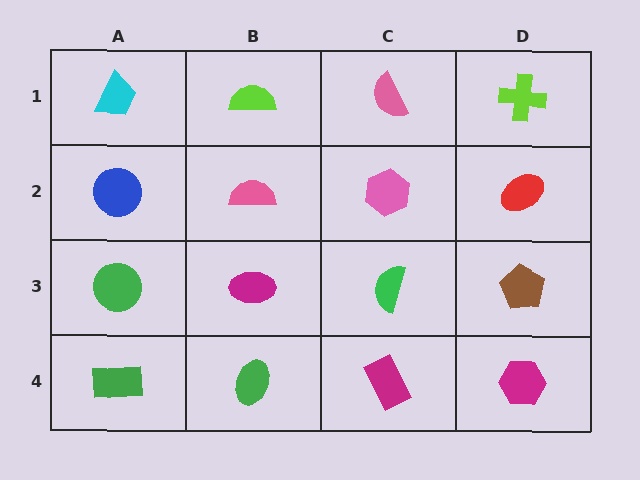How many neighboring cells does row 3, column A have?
3.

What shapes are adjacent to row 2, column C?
A pink semicircle (row 1, column C), a green semicircle (row 3, column C), a pink semicircle (row 2, column B), a red ellipse (row 2, column D).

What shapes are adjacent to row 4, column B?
A magenta ellipse (row 3, column B), a green rectangle (row 4, column A), a magenta rectangle (row 4, column C).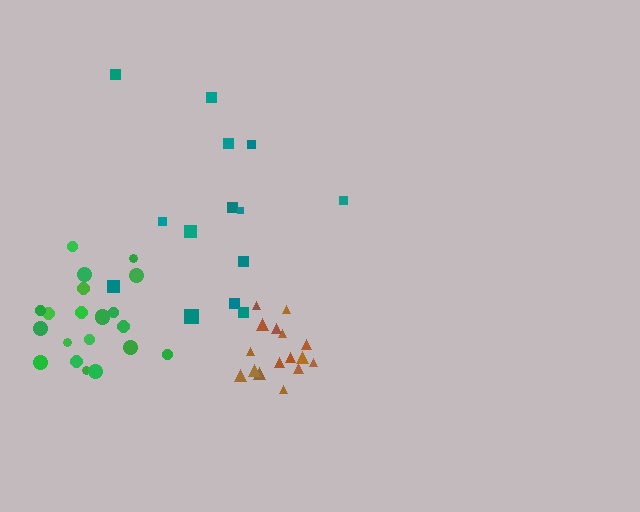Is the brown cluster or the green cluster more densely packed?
Brown.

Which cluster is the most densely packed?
Brown.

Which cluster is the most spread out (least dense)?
Teal.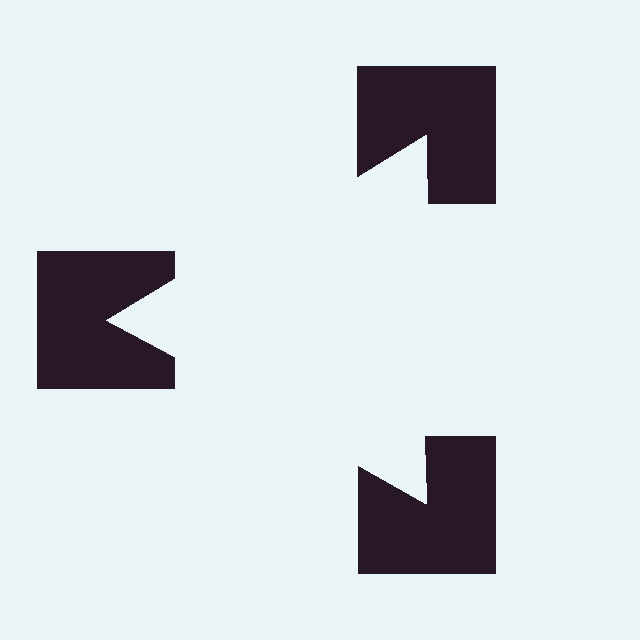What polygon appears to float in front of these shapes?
An illusory triangle — its edges are inferred from the aligned wedge cuts in the notched squares, not physically drawn.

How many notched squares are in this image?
There are 3 — one at each vertex of the illusory triangle.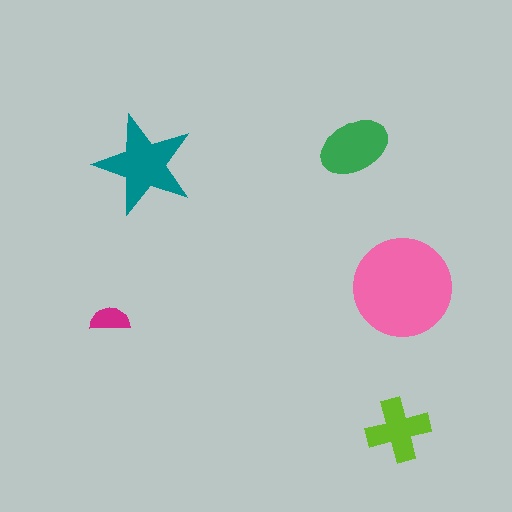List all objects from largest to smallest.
The pink circle, the teal star, the green ellipse, the lime cross, the magenta semicircle.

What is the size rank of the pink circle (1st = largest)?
1st.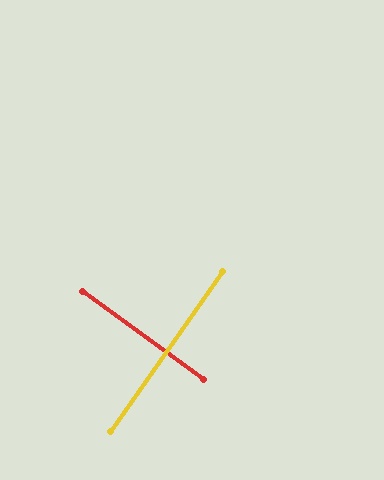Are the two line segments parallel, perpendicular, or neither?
Perpendicular — they meet at approximately 89°.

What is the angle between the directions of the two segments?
Approximately 89 degrees.